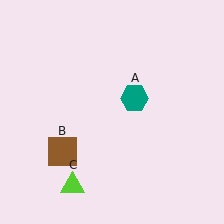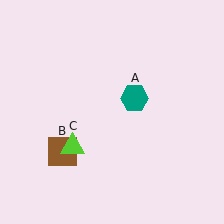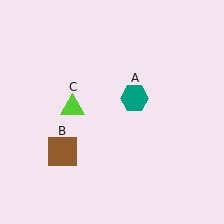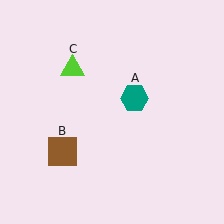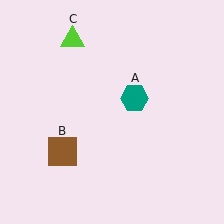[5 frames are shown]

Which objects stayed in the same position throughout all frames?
Teal hexagon (object A) and brown square (object B) remained stationary.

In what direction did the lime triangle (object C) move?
The lime triangle (object C) moved up.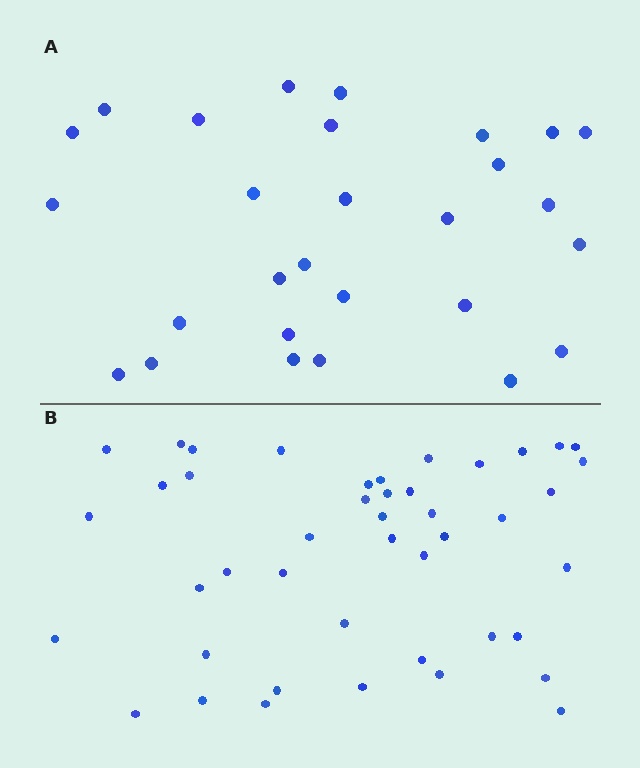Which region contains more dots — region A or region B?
Region B (the bottom region) has more dots.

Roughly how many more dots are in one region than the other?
Region B has approximately 15 more dots than region A.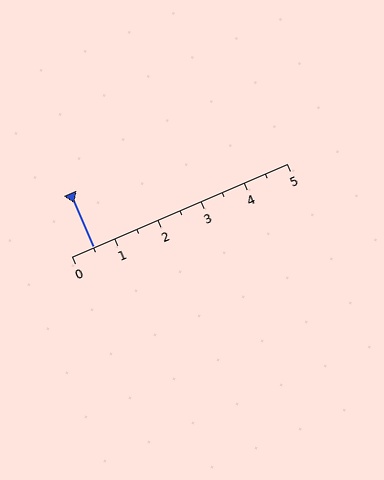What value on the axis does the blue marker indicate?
The marker indicates approximately 0.5.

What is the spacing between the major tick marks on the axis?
The major ticks are spaced 1 apart.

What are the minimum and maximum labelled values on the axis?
The axis runs from 0 to 5.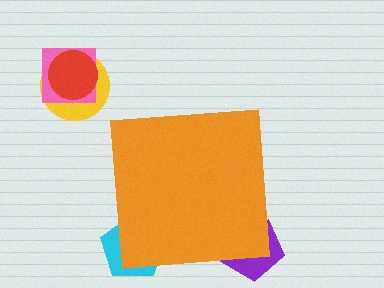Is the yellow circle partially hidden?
No, the yellow circle is fully visible.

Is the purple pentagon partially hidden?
Yes, the purple pentagon is partially hidden behind the orange square.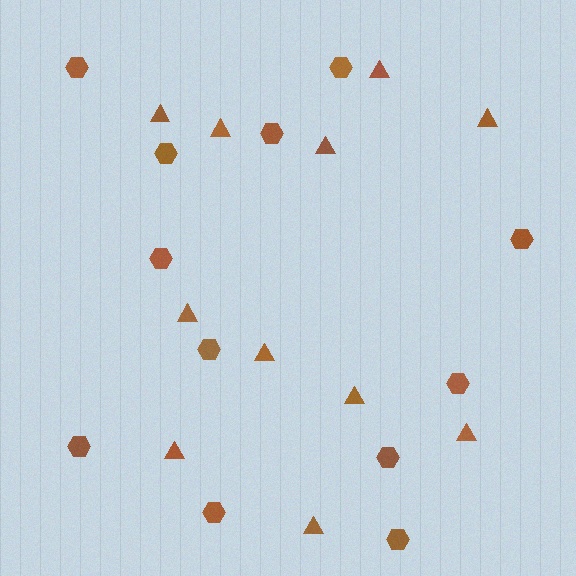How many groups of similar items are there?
There are 2 groups: one group of hexagons (12) and one group of triangles (11).